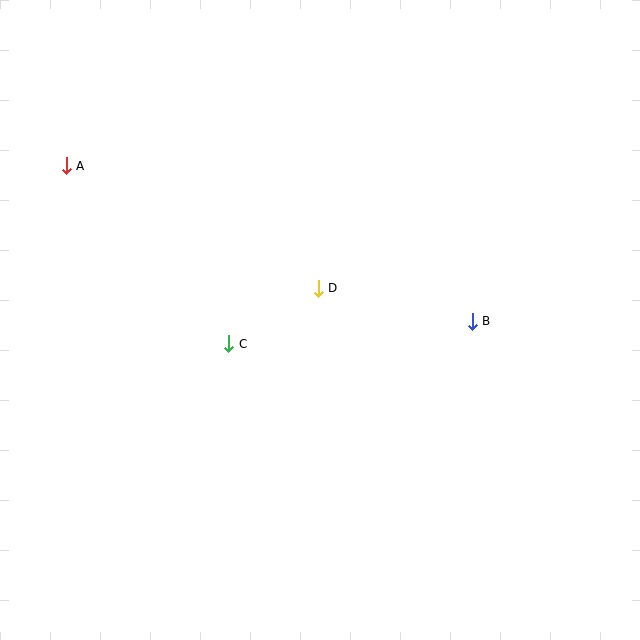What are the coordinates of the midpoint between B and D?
The midpoint between B and D is at (395, 305).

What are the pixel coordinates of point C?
Point C is at (229, 344).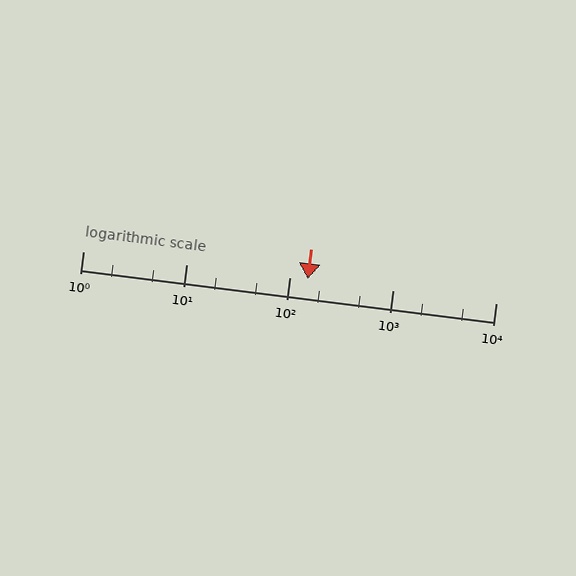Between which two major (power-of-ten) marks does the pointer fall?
The pointer is between 100 and 1000.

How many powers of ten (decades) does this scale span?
The scale spans 4 decades, from 1 to 10000.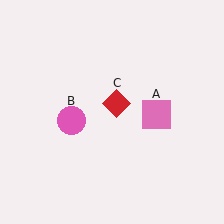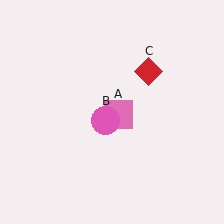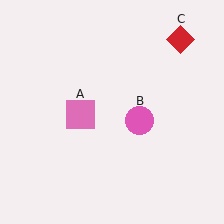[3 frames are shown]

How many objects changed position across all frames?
3 objects changed position: pink square (object A), pink circle (object B), red diamond (object C).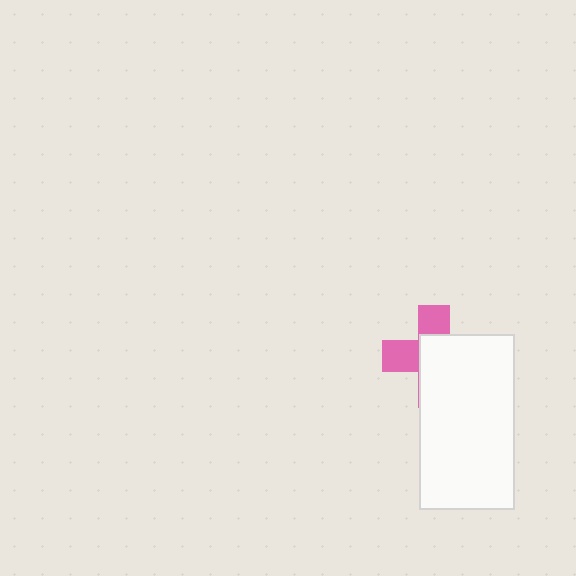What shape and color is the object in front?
The object in front is a white rectangle.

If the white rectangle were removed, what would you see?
You would see the complete pink cross.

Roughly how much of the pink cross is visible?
A small part of it is visible (roughly 39%).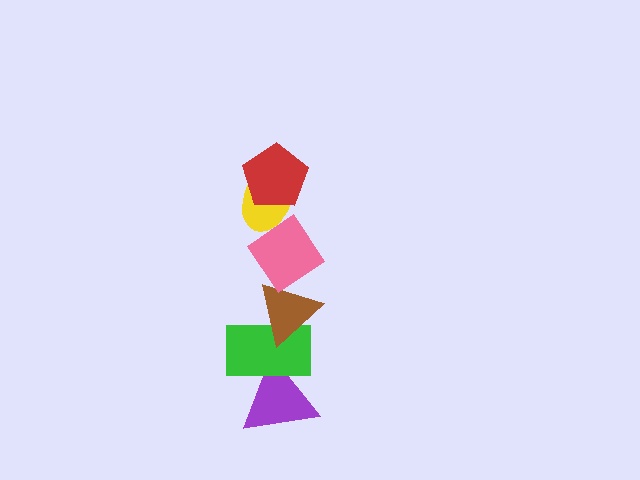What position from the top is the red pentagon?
The red pentagon is 1st from the top.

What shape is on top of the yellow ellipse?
The red pentagon is on top of the yellow ellipse.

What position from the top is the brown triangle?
The brown triangle is 4th from the top.